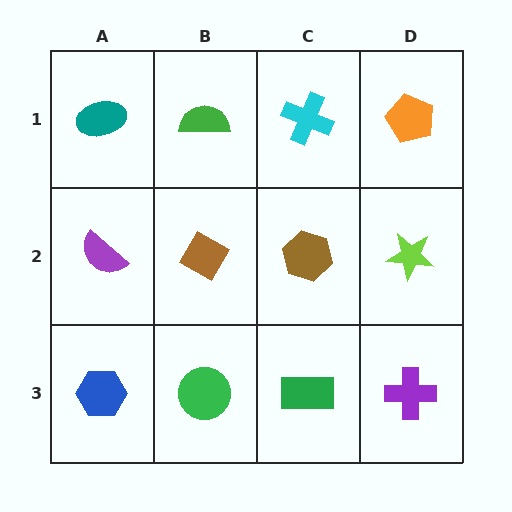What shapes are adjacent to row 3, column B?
A brown diamond (row 2, column B), a blue hexagon (row 3, column A), a green rectangle (row 3, column C).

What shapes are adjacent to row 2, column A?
A teal ellipse (row 1, column A), a blue hexagon (row 3, column A), a brown diamond (row 2, column B).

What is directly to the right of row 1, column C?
An orange pentagon.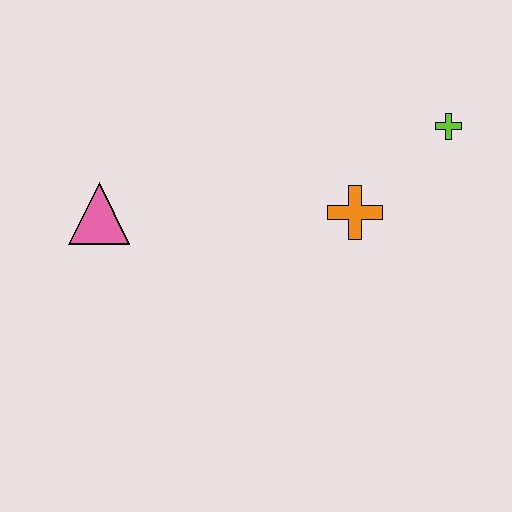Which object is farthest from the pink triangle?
The lime cross is farthest from the pink triangle.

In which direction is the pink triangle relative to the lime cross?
The pink triangle is to the left of the lime cross.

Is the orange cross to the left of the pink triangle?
No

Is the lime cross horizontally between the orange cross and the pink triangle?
No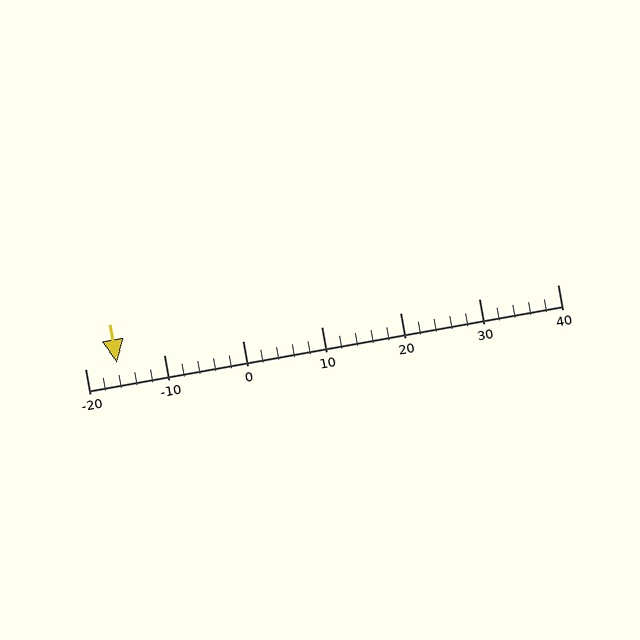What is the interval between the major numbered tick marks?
The major tick marks are spaced 10 units apart.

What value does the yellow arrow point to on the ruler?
The yellow arrow points to approximately -16.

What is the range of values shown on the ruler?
The ruler shows values from -20 to 40.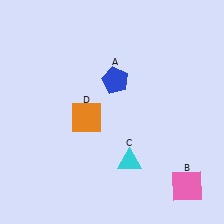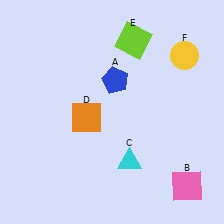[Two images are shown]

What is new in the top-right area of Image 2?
A yellow circle (F) was added in the top-right area of Image 2.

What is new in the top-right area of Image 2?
A lime square (E) was added in the top-right area of Image 2.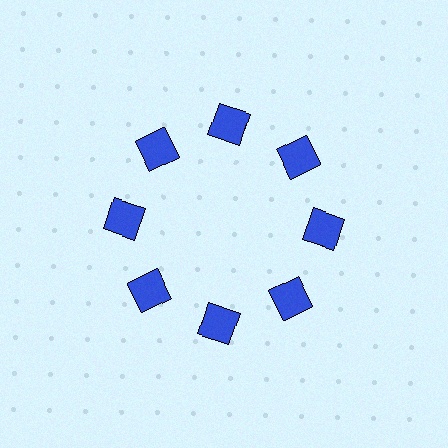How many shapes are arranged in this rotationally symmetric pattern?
There are 8 shapes, arranged in 8 groups of 1.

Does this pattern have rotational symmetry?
Yes, this pattern has 8-fold rotational symmetry. It looks the same after rotating 45 degrees around the center.